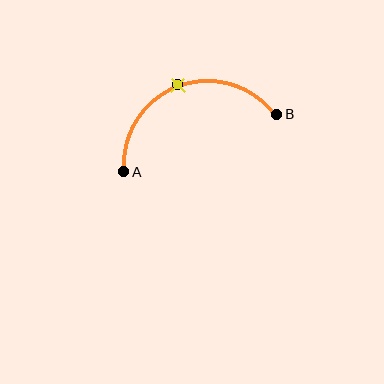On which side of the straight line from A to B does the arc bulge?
The arc bulges above the straight line connecting A and B.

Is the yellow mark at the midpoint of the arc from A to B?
Yes. The yellow mark lies on the arc at equal arc-length from both A and B — it is the arc midpoint.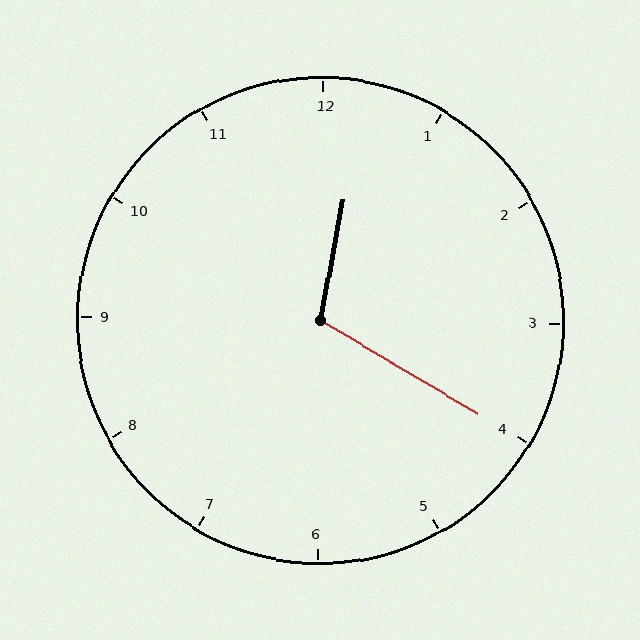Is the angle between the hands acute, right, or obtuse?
It is obtuse.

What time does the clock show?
12:20.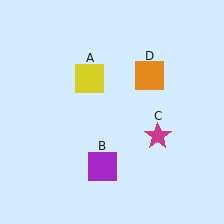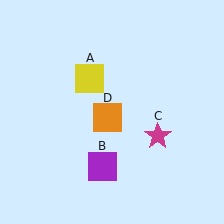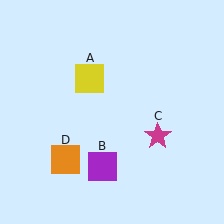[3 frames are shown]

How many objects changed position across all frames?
1 object changed position: orange square (object D).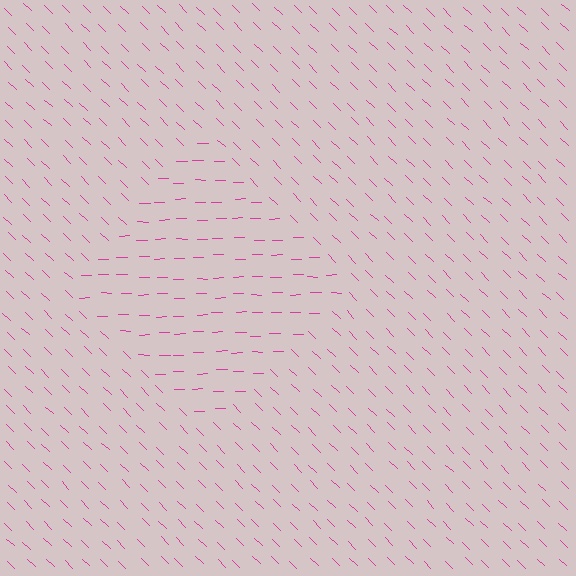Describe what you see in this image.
The image is filled with small magenta line segments. A diamond region in the image has lines oriented differently from the surrounding lines, creating a visible texture boundary.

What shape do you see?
I see a diamond.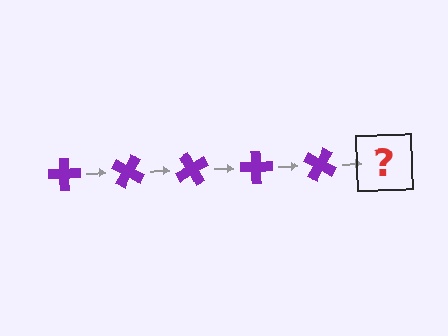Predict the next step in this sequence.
The next step is a purple cross rotated 150 degrees.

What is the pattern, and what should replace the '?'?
The pattern is that the cross rotates 30 degrees each step. The '?' should be a purple cross rotated 150 degrees.